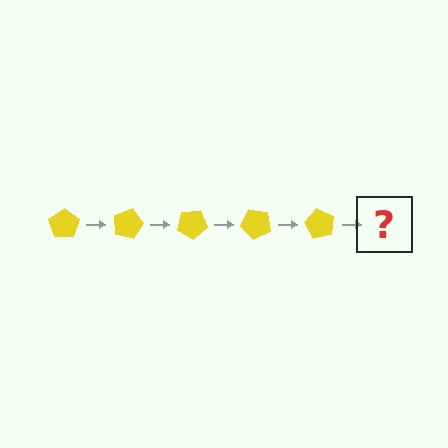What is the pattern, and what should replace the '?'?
The pattern is that the pentagon rotates 15 degrees each step. The '?' should be a yellow pentagon rotated 75 degrees.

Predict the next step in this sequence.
The next step is a yellow pentagon rotated 75 degrees.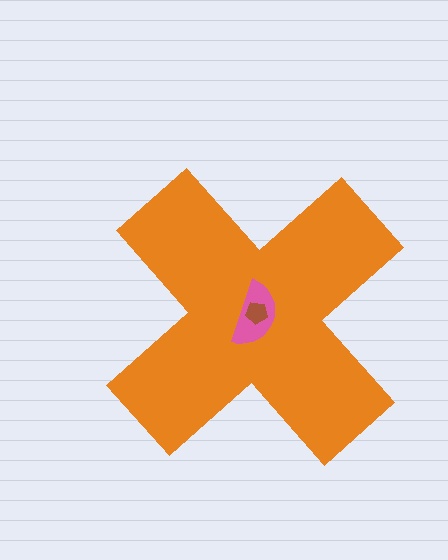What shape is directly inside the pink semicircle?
The brown pentagon.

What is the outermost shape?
The orange cross.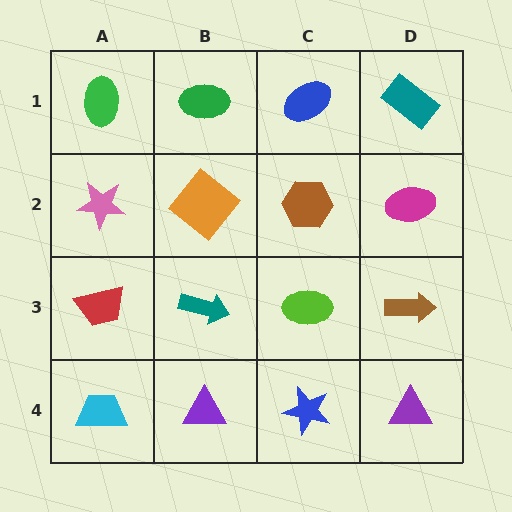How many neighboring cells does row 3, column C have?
4.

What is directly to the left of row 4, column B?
A cyan trapezoid.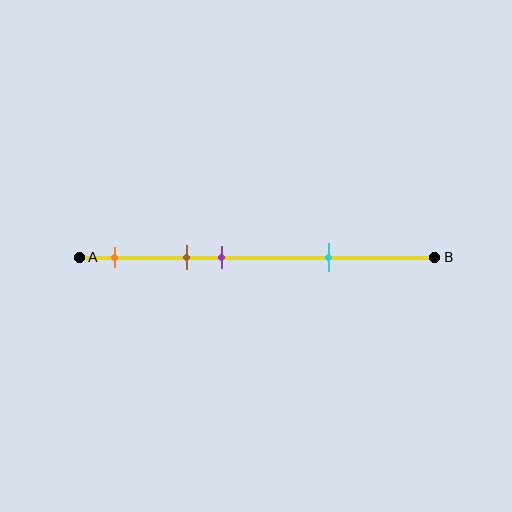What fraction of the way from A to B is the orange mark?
The orange mark is approximately 10% (0.1) of the way from A to B.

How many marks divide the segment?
There are 4 marks dividing the segment.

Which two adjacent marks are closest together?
The brown and purple marks are the closest adjacent pair.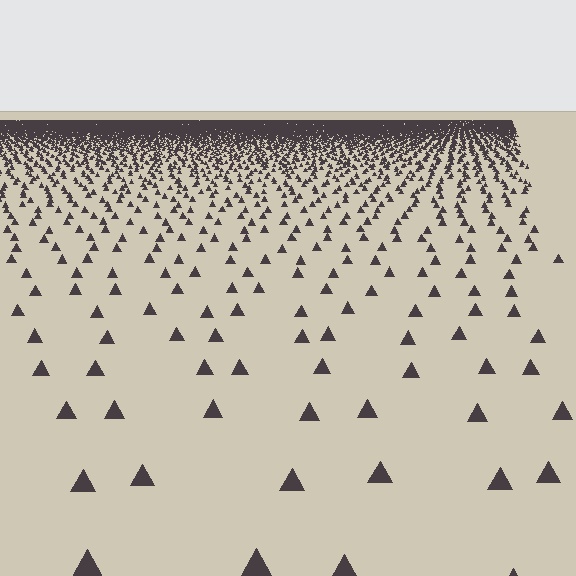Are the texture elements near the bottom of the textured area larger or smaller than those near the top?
Larger. Near the bottom, elements are closer to the viewer and appear at a bigger on-screen size.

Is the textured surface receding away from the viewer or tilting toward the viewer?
The surface is receding away from the viewer. Texture elements get smaller and denser toward the top.